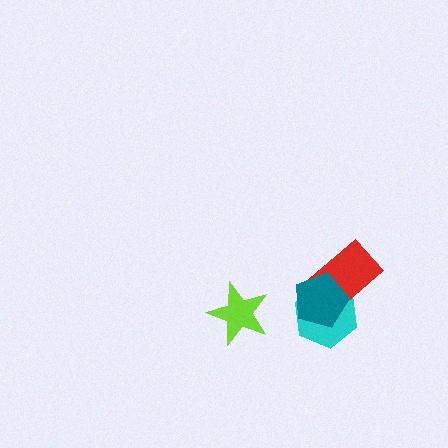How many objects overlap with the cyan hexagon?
2 objects overlap with the cyan hexagon.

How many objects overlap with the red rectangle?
2 objects overlap with the red rectangle.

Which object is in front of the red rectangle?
The teal pentagon is in front of the red rectangle.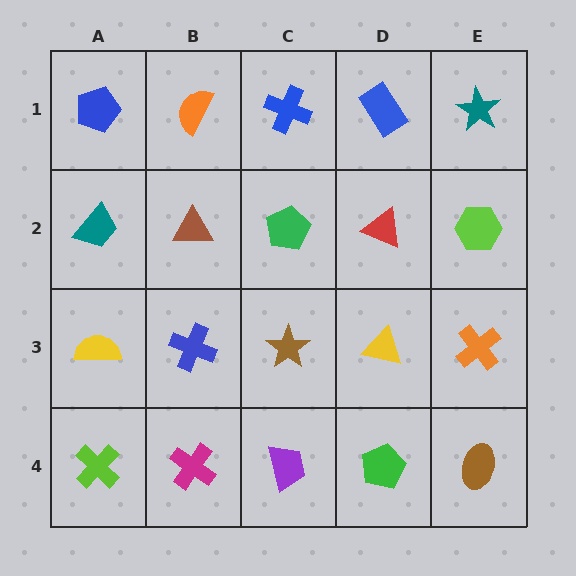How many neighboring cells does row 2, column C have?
4.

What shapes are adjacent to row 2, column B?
An orange semicircle (row 1, column B), a blue cross (row 3, column B), a teal trapezoid (row 2, column A), a green pentagon (row 2, column C).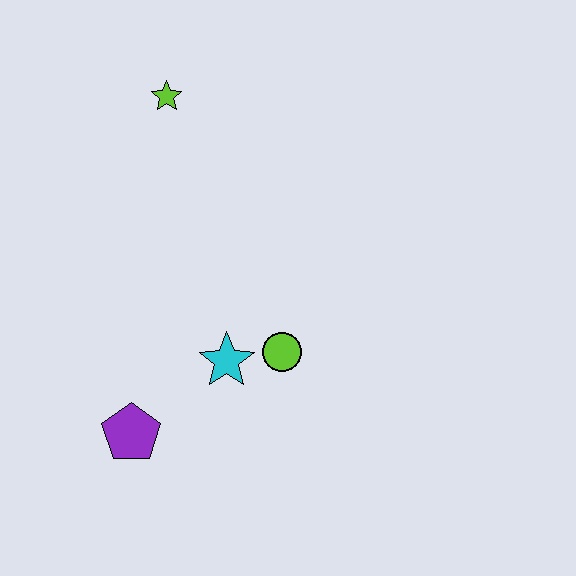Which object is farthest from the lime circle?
The lime star is farthest from the lime circle.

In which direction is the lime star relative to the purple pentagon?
The lime star is above the purple pentagon.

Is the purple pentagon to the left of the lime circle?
Yes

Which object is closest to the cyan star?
The lime circle is closest to the cyan star.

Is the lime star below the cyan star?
No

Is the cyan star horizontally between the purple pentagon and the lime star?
No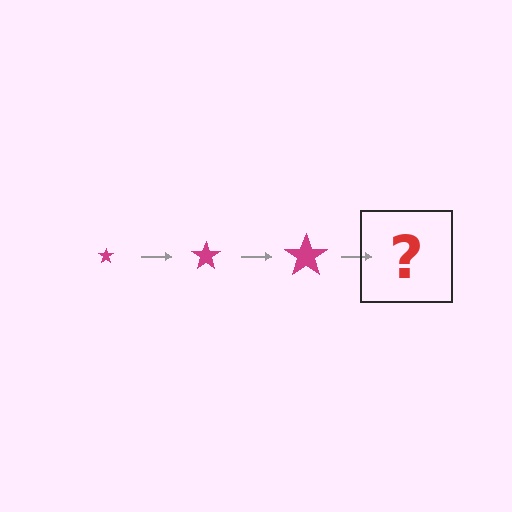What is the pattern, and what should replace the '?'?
The pattern is that the star gets progressively larger each step. The '?' should be a magenta star, larger than the previous one.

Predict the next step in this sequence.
The next step is a magenta star, larger than the previous one.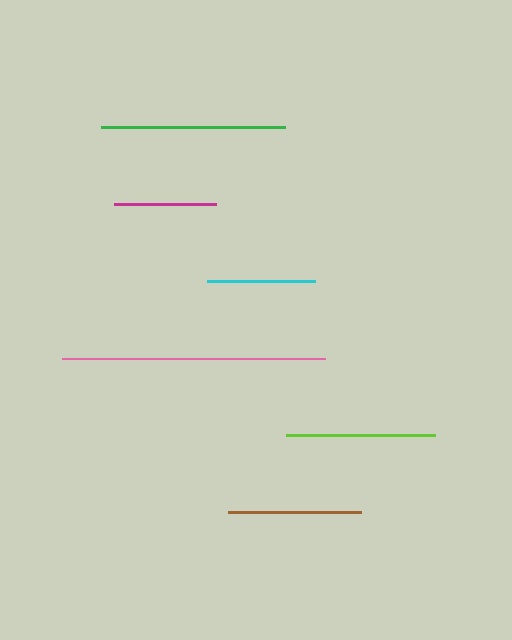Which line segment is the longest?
The pink line is the longest at approximately 263 pixels.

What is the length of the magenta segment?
The magenta segment is approximately 102 pixels long.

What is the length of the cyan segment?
The cyan segment is approximately 108 pixels long.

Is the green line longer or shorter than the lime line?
The green line is longer than the lime line.